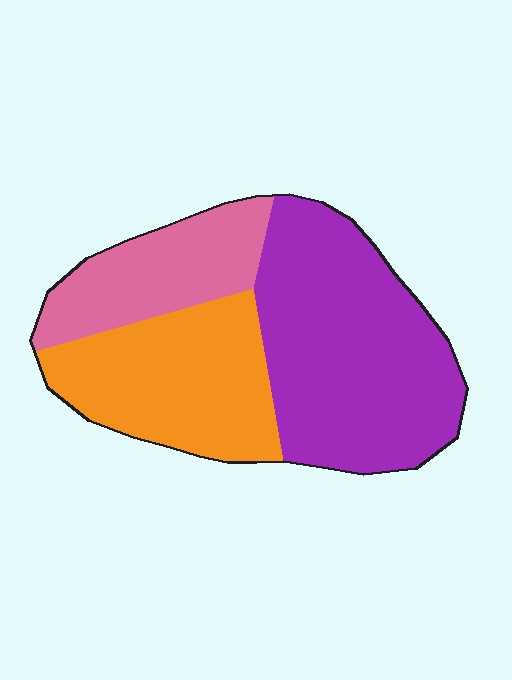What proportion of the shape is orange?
Orange takes up between a sixth and a third of the shape.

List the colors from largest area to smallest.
From largest to smallest: purple, orange, pink.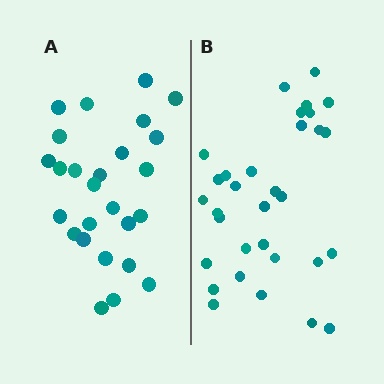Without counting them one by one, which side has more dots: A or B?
Region B (the right region) has more dots.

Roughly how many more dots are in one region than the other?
Region B has about 6 more dots than region A.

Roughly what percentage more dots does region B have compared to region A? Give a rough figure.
About 25% more.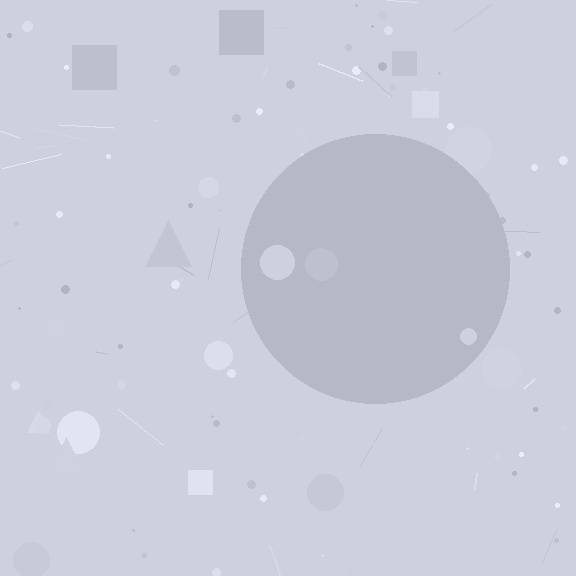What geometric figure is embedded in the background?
A circle is embedded in the background.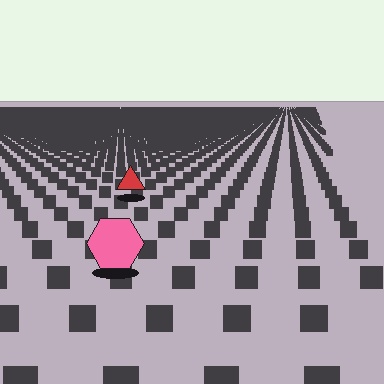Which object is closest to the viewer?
The pink hexagon is closest. The texture marks near it are larger and more spread out.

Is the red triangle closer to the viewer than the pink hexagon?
No. The pink hexagon is closer — you can tell from the texture gradient: the ground texture is coarser near it.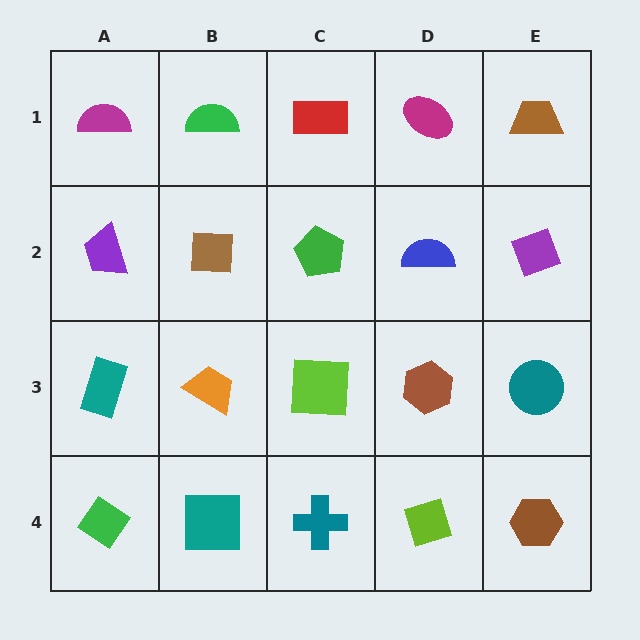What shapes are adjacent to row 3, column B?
A brown square (row 2, column B), a teal square (row 4, column B), a teal rectangle (row 3, column A), a lime square (row 3, column C).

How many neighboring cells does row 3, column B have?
4.